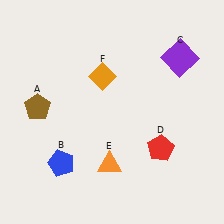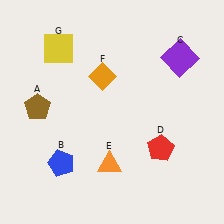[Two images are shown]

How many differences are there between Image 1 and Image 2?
There is 1 difference between the two images.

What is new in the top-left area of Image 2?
A yellow square (G) was added in the top-left area of Image 2.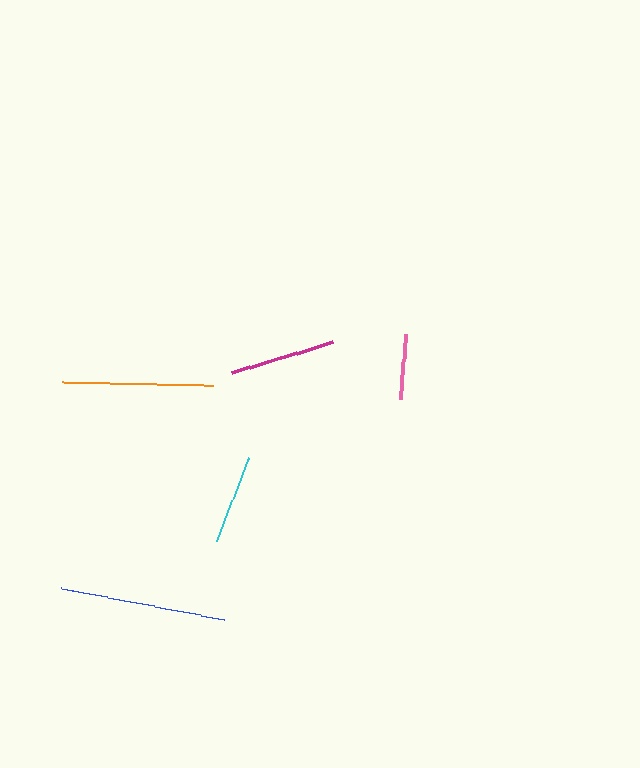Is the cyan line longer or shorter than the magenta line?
The magenta line is longer than the cyan line.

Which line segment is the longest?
The blue line is the longest at approximately 167 pixels.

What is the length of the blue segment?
The blue segment is approximately 167 pixels long.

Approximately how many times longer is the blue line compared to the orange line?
The blue line is approximately 1.1 times the length of the orange line.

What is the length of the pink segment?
The pink segment is approximately 65 pixels long.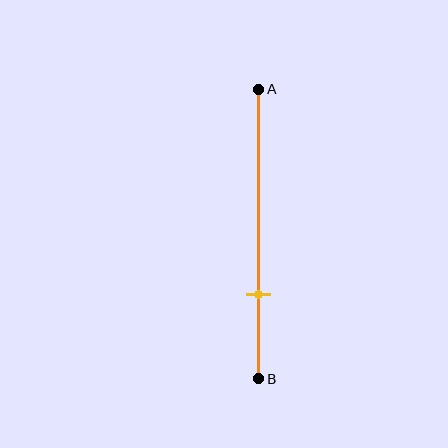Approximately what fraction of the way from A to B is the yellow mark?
The yellow mark is approximately 70% of the way from A to B.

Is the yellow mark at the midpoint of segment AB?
No, the mark is at about 70% from A, not at the 50% midpoint.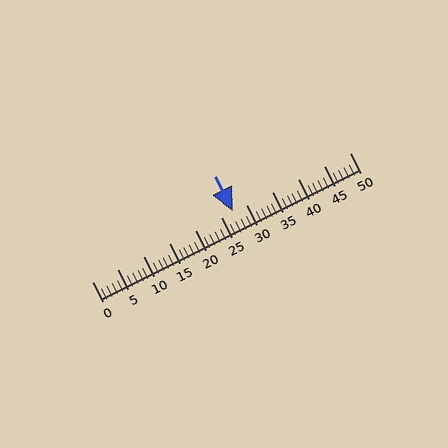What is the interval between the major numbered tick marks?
The major tick marks are spaced 5 units apart.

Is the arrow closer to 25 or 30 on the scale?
The arrow is closer to 25.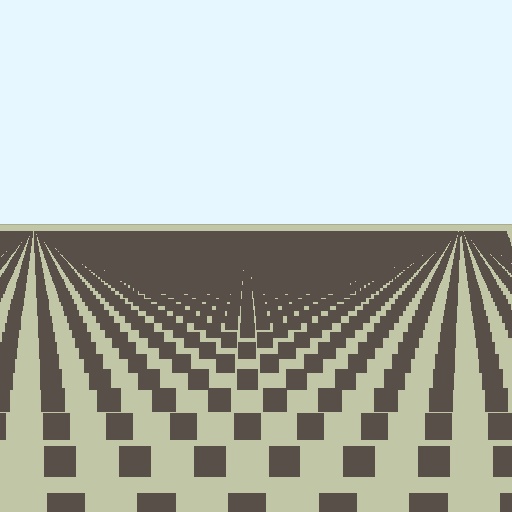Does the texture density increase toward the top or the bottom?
Density increases toward the top.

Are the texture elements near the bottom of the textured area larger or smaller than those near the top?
Larger. Near the bottom, elements are closer to the viewer and appear at a bigger on-screen size.